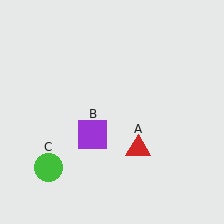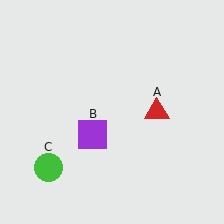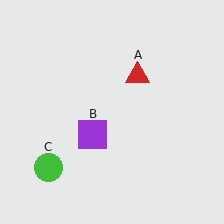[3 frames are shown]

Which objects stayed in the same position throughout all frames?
Purple square (object B) and green circle (object C) remained stationary.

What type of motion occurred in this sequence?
The red triangle (object A) rotated counterclockwise around the center of the scene.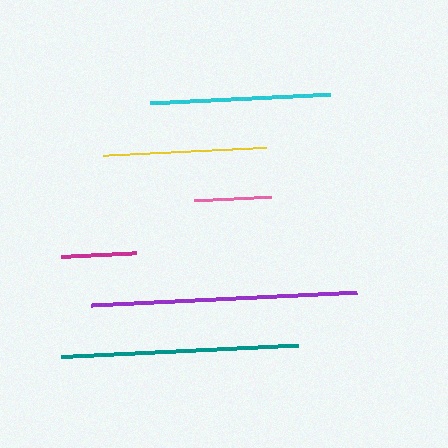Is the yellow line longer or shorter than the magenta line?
The yellow line is longer than the magenta line.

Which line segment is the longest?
The purple line is the longest at approximately 266 pixels.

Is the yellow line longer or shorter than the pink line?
The yellow line is longer than the pink line.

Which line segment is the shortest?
The magenta line is the shortest at approximately 75 pixels.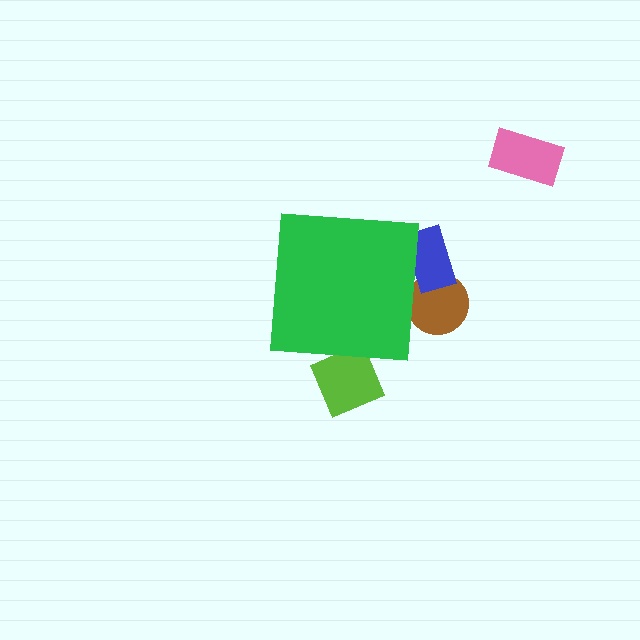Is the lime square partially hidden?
Yes, the lime square is partially hidden behind the green square.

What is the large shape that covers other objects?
A green square.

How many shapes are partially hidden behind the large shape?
3 shapes are partially hidden.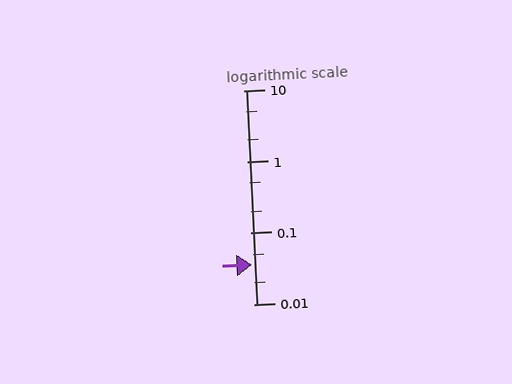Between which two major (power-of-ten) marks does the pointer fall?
The pointer is between 0.01 and 0.1.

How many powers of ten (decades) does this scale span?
The scale spans 3 decades, from 0.01 to 10.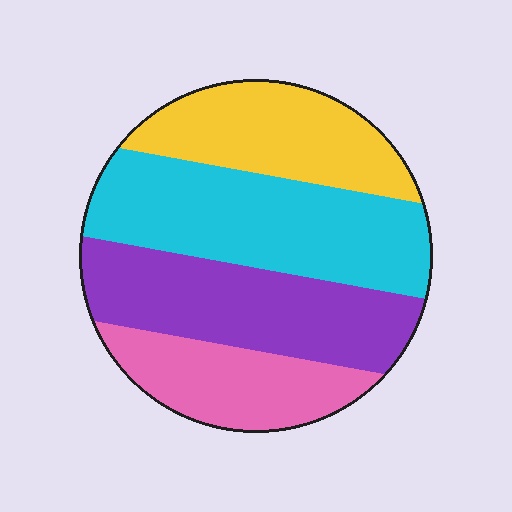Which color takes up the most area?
Cyan, at roughly 30%.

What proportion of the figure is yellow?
Yellow covers roughly 20% of the figure.